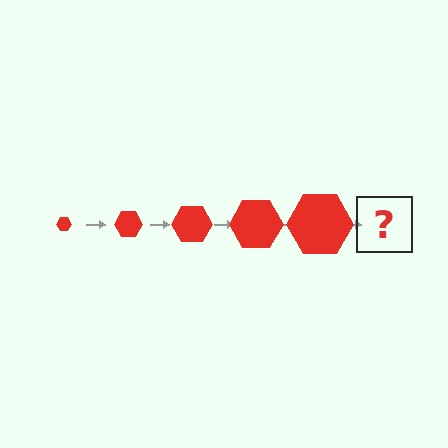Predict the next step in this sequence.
The next step is a red hexagon, larger than the previous one.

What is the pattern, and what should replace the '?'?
The pattern is that the hexagon gets progressively larger each step. The '?' should be a red hexagon, larger than the previous one.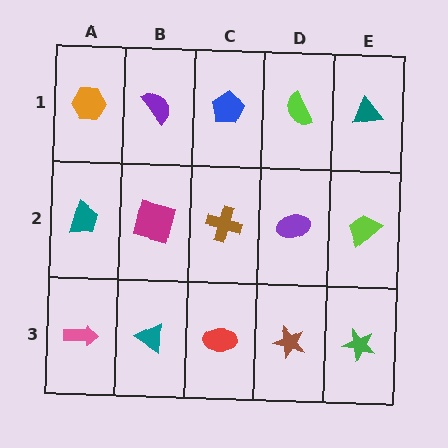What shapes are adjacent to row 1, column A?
A teal trapezoid (row 2, column A), a purple semicircle (row 1, column B).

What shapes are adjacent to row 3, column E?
A lime trapezoid (row 2, column E), a brown star (row 3, column D).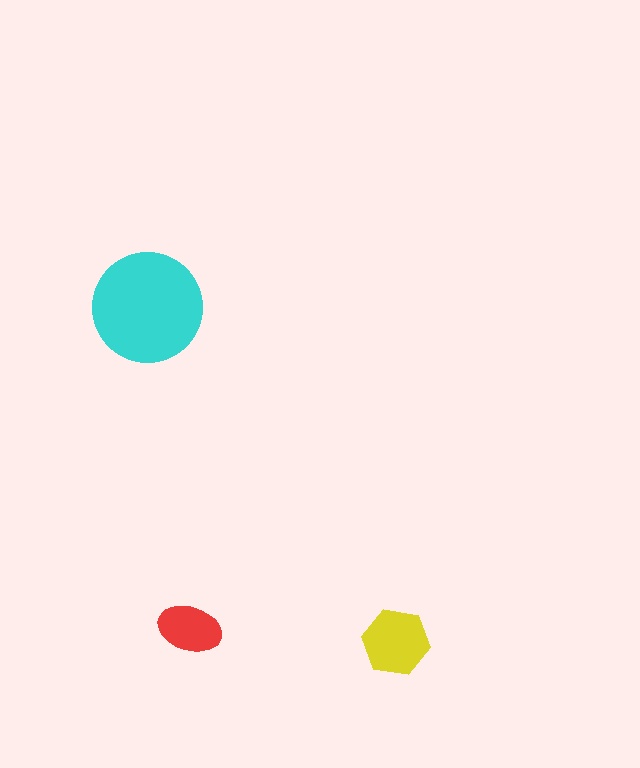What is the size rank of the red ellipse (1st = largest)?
3rd.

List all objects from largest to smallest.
The cyan circle, the yellow hexagon, the red ellipse.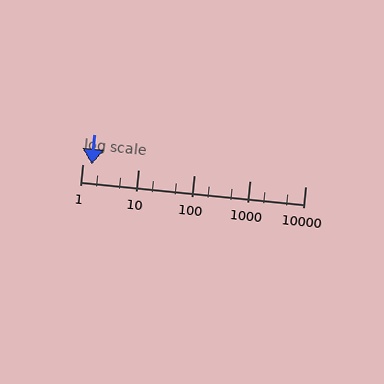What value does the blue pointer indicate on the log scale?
The pointer indicates approximately 1.5.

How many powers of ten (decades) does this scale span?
The scale spans 4 decades, from 1 to 10000.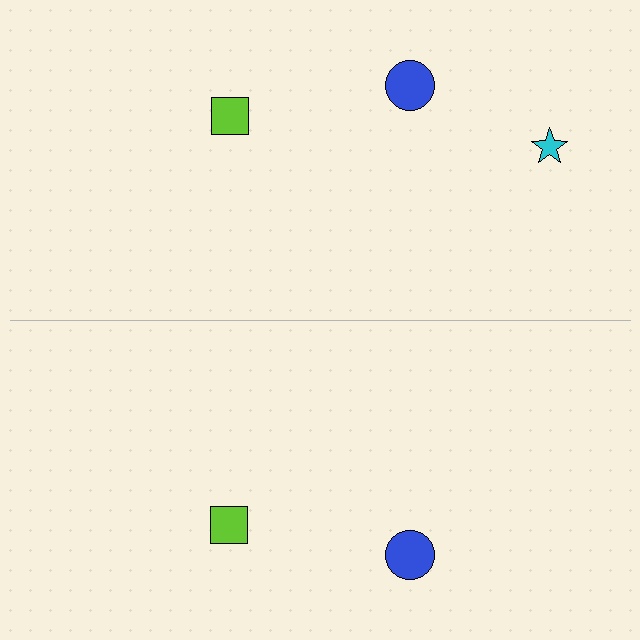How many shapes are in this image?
There are 5 shapes in this image.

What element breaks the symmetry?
A cyan star is missing from the bottom side.